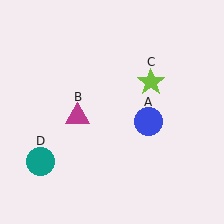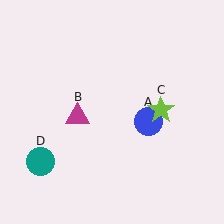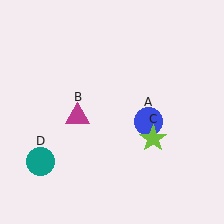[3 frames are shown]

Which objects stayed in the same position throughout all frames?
Blue circle (object A) and magenta triangle (object B) and teal circle (object D) remained stationary.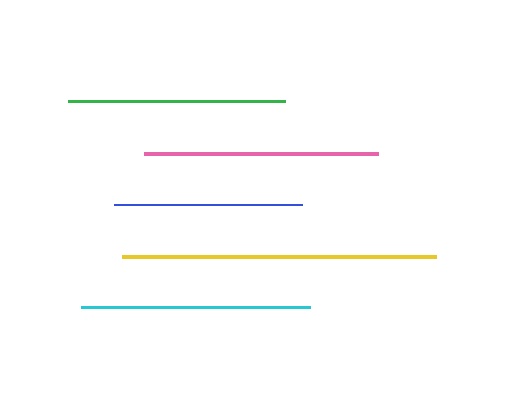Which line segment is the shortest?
The blue line is the shortest at approximately 188 pixels.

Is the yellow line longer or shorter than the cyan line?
The yellow line is longer than the cyan line.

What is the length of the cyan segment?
The cyan segment is approximately 229 pixels long.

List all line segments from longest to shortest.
From longest to shortest: yellow, pink, cyan, green, blue.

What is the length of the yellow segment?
The yellow segment is approximately 314 pixels long.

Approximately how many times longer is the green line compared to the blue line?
The green line is approximately 1.2 times the length of the blue line.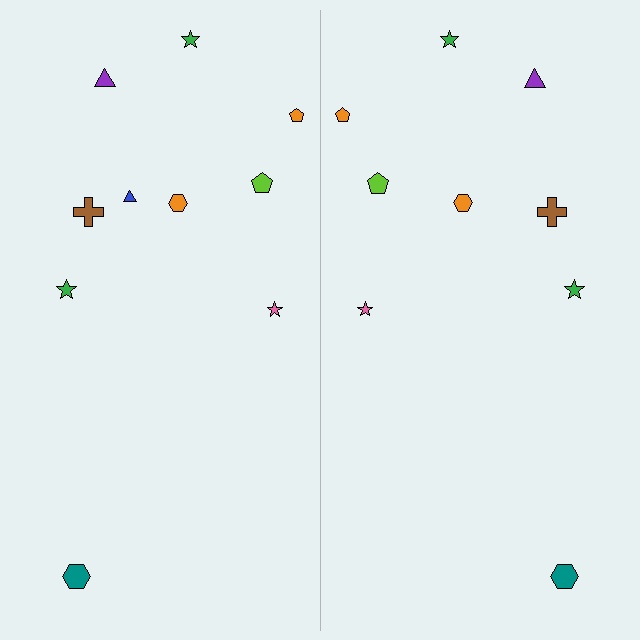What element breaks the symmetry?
A blue triangle is missing from the right side.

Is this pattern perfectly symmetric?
No, the pattern is not perfectly symmetric. A blue triangle is missing from the right side.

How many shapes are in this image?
There are 19 shapes in this image.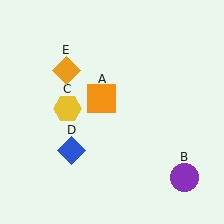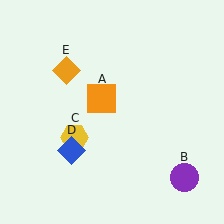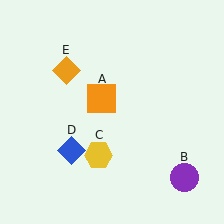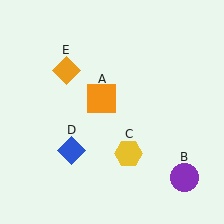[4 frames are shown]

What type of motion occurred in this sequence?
The yellow hexagon (object C) rotated counterclockwise around the center of the scene.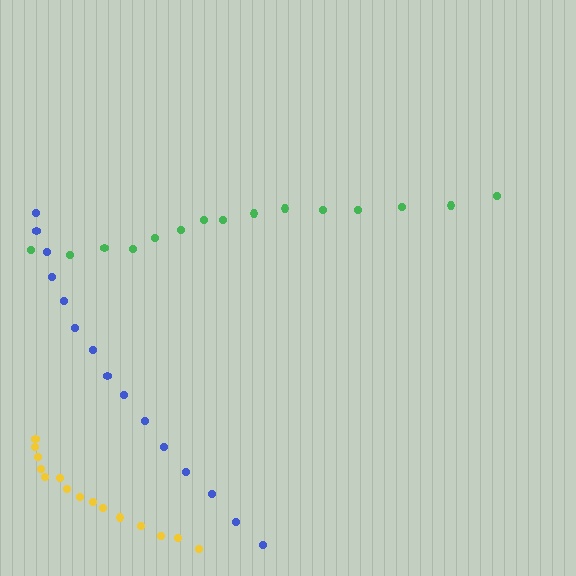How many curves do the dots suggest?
There are 3 distinct paths.